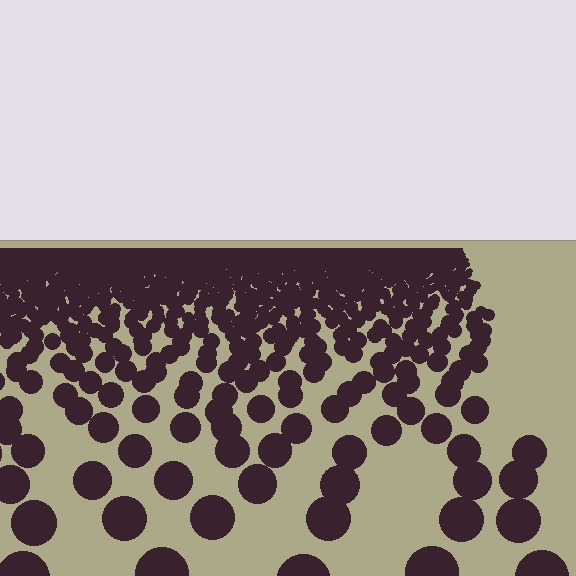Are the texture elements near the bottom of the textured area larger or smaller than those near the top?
Larger. Near the bottom, elements are closer to the viewer and appear at a bigger on-screen size.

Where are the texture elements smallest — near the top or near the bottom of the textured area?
Near the top.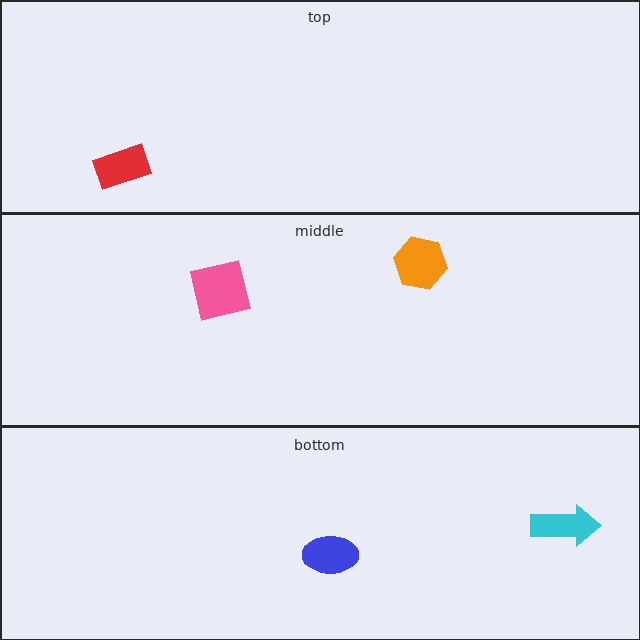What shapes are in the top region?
The red rectangle.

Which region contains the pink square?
The middle region.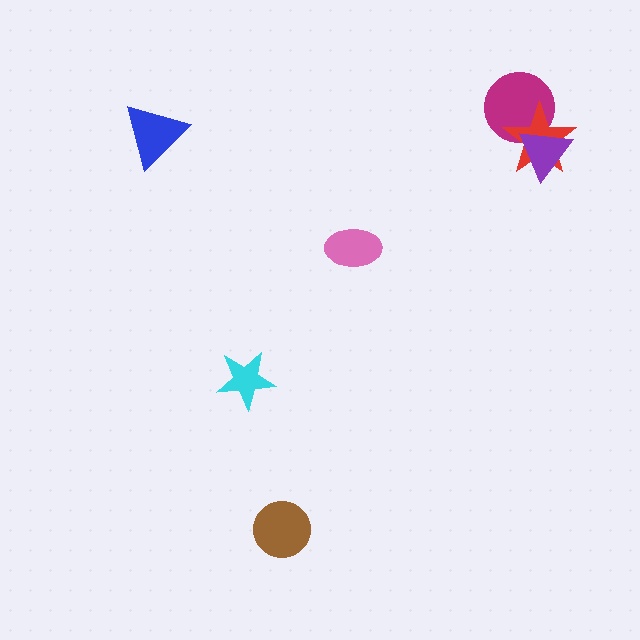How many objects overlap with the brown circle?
0 objects overlap with the brown circle.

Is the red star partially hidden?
Yes, it is partially covered by another shape.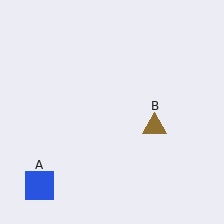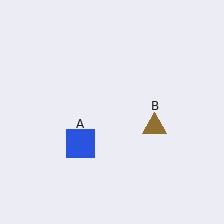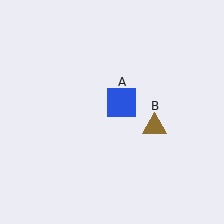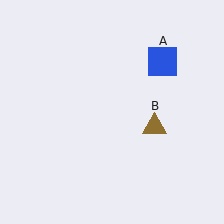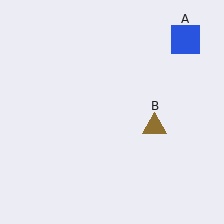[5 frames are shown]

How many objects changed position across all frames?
1 object changed position: blue square (object A).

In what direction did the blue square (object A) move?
The blue square (object A) moved up and to the right.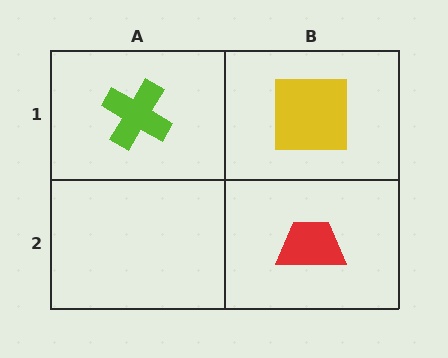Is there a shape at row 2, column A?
No, that cell is empty.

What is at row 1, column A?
A lime cross.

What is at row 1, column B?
A yellow square.